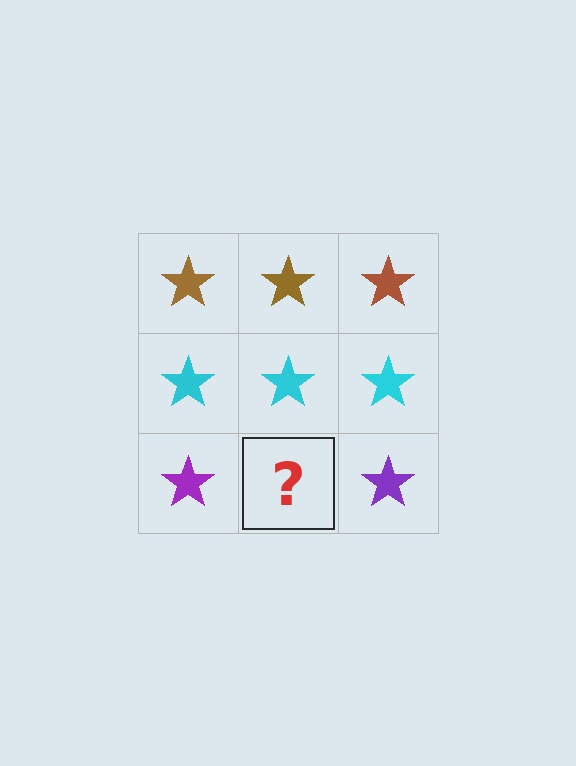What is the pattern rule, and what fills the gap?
The rule is that each row has a consistent color. The gap should be filled with a purple star.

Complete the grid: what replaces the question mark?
The question mark should be replaced with a purple star.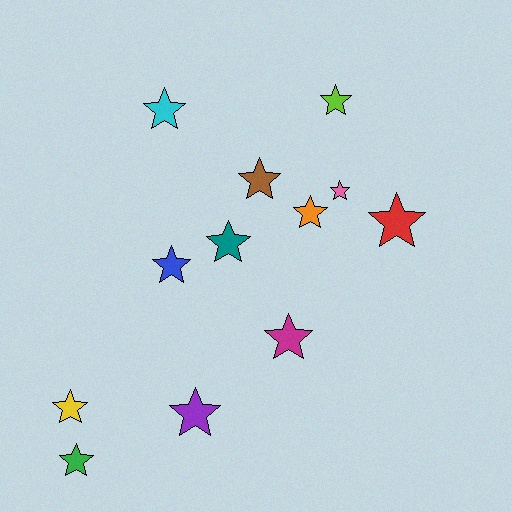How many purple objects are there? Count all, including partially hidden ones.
There is 1 purple object.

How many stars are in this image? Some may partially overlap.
There are 12 stars.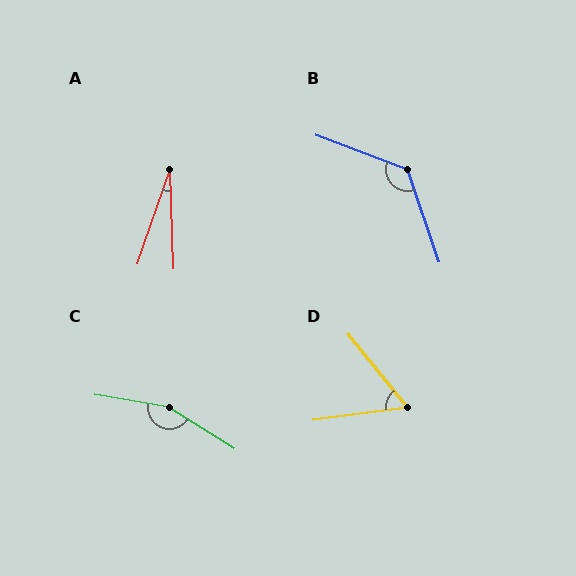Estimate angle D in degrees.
Approximately 59 degrees.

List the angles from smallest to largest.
A (21°), D (59°), B (129°), C (157°).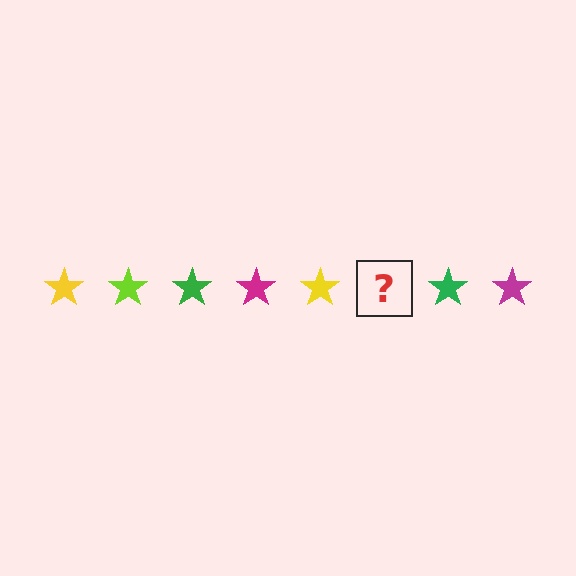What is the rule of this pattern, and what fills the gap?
The rule is that the pattern cycles through yellow, lime, green, magenta stars. The gap should be filled with a lime star.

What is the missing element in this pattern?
The missing element is a lime star.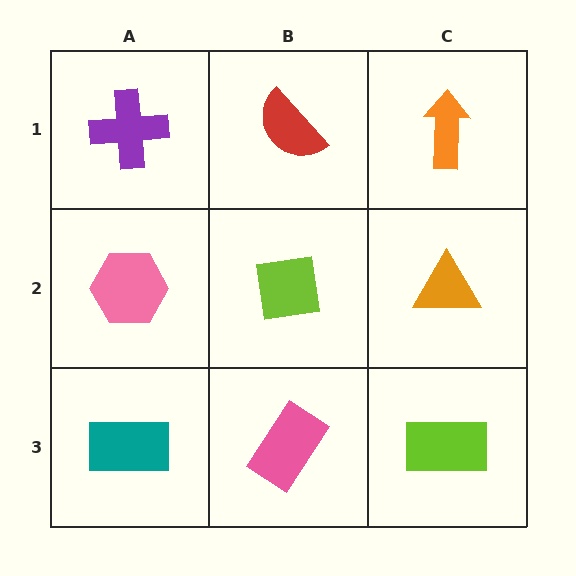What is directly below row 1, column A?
A pink hexagon.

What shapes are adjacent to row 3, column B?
A lime square (row 2, column B), a teal rectangle (row 3, column A), a lime rectangle (row 3, column C).